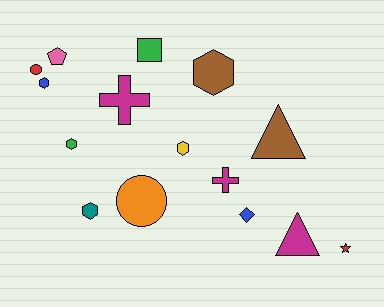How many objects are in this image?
There are 15 objects.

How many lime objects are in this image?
There are no lime objects.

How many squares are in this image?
There is 1 square.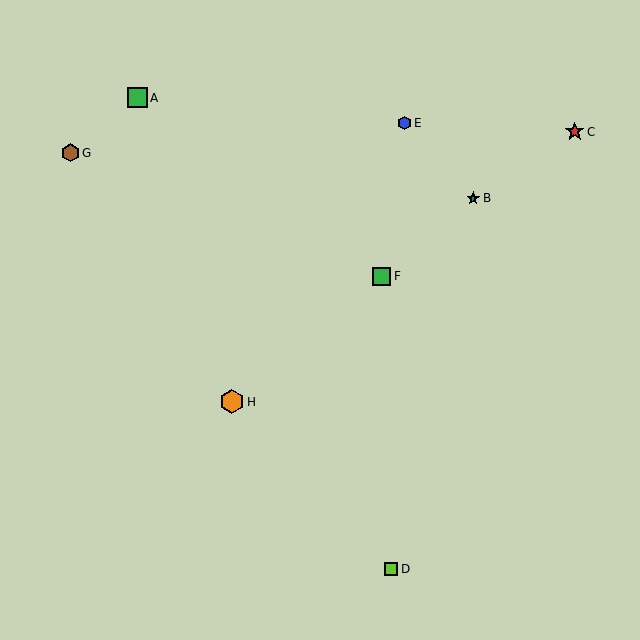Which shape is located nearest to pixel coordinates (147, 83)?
The green square (labeled A) at (138, 98) is nearest to that location.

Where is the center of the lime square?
The center of the lime square is at (391, 569).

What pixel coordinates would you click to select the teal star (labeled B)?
Click at (473, 198) to select the teal star B.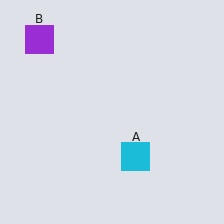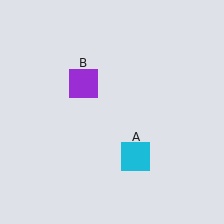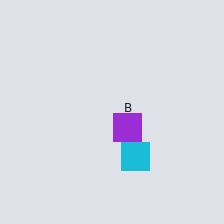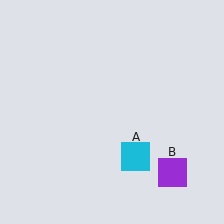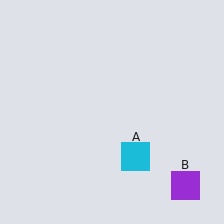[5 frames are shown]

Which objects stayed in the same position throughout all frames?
Cyan square (object A) remained stationary.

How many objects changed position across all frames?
1 object changed position: purple square (object B).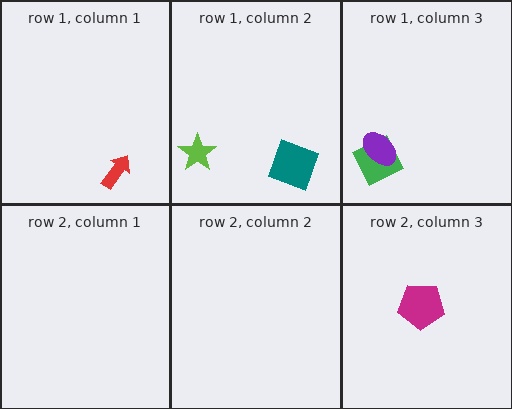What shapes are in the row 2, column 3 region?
The magenta pentagon.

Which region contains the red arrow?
The row 1, column 1 region.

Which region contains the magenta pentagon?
The row 2, column 3 region.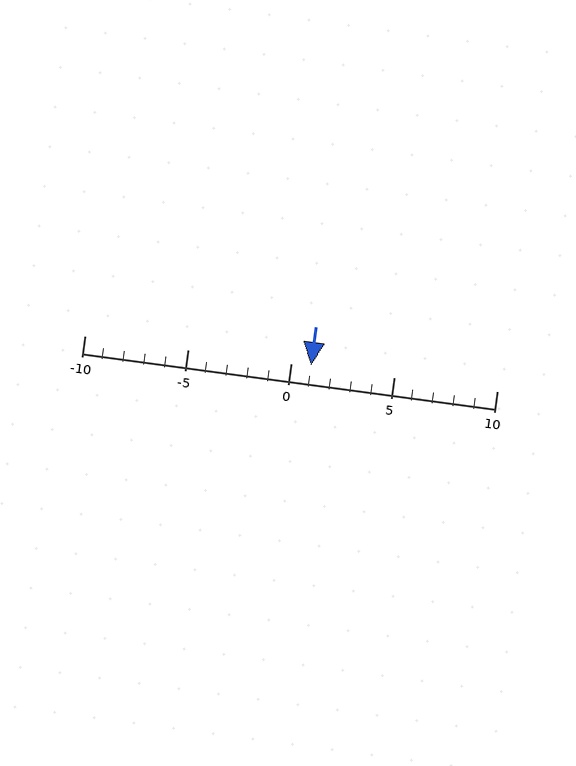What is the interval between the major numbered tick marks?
The major tick marks are spaced 5 units apart.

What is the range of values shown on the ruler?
The ruler shows values from -10 to 10.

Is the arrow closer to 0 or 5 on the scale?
The arrow is closer to 0.